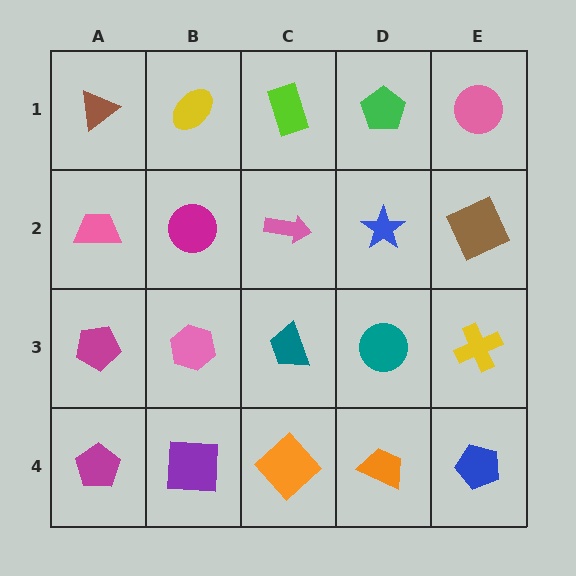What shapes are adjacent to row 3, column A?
A pink trapezoid (row 2, column A), a magenta pentagon (row 4, column A), a pink hexagon (row 3, column B).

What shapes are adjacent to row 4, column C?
A teal trapezoid (row 3, column C), a purple square (row 4, column B), an orange trapezoid (row 4, column D).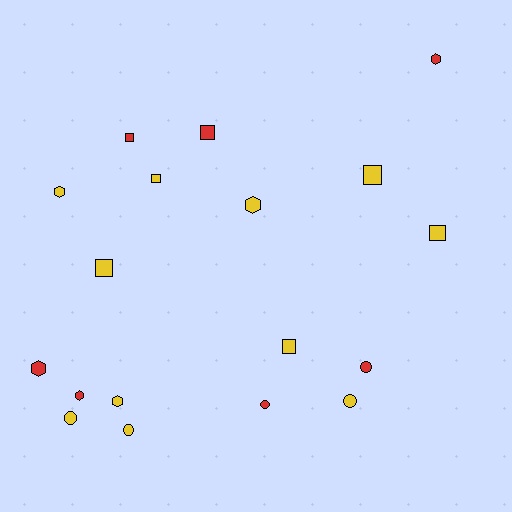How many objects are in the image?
There are 18 objects.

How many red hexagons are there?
There are 3 red hexagons.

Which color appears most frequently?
Yellow, with 11 objects.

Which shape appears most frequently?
Square, with 7 objects.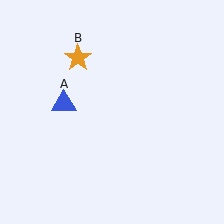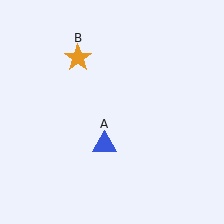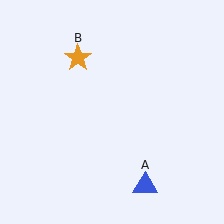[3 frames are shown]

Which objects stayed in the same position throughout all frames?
Orange star (object B) remained stationary.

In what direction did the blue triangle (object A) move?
The blue triangle (object A) moved down and to the right.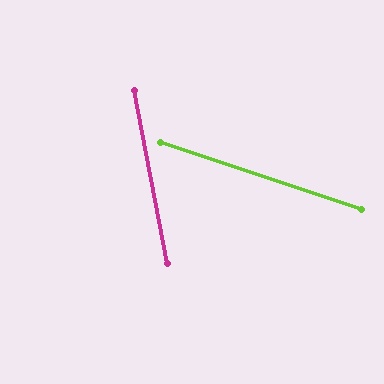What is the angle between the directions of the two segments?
Approximately 61 degrees.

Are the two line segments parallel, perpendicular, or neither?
Neither parallel nor perpendicular — they differ by about 61°.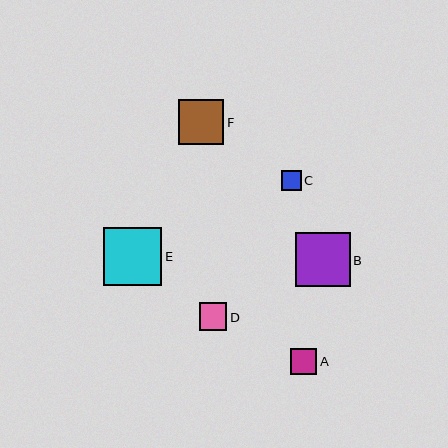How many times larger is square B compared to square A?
Square B is approximately 2.1 times the size of square A.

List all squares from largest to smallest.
From largest to smallest: E, B, F, D, A, C.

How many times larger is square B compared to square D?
Square B is approximately 2.0 times the size of square D.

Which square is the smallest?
Square C is the smallest with a size of approximately 20 pixels.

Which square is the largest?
Square E is the largest with a size of approximately 59 pixels.